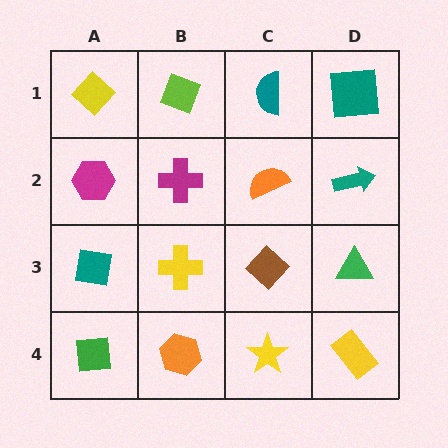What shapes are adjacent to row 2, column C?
A teal semicircle (row 1, column C), a brown diamond (row 3, column C), a magenta cross (row 2, column B), a teal arrow (row 2, column D).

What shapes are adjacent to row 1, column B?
A magenta cross (row 2, column B), a yellow diamond (row 1, column A), a teal semicircle (row 1, column C).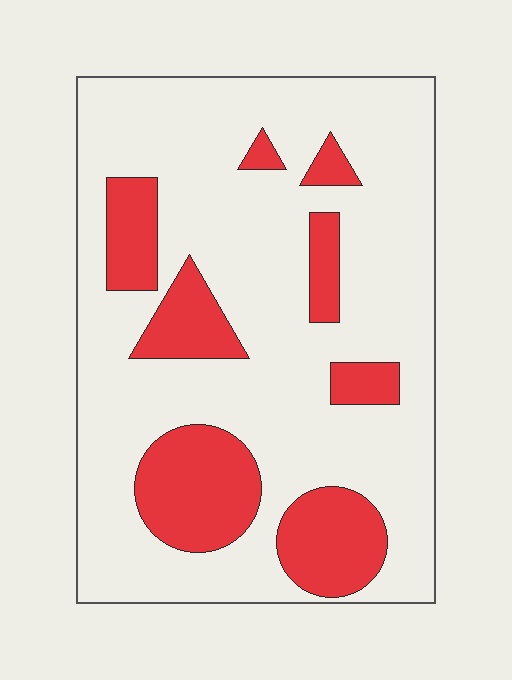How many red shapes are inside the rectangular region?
8.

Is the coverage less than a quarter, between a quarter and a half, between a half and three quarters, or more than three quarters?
Less than a quarter.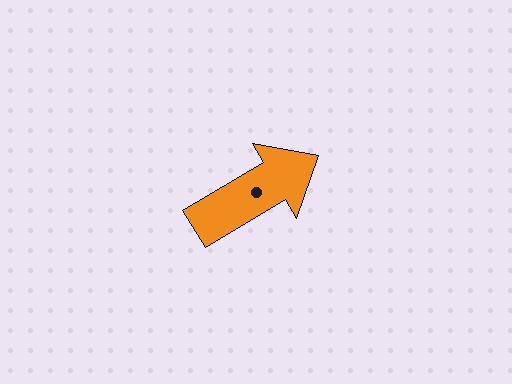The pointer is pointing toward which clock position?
Roughly 2 o'clock.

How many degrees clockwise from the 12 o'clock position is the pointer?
Approximately 59 degrees.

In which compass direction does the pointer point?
Northeast.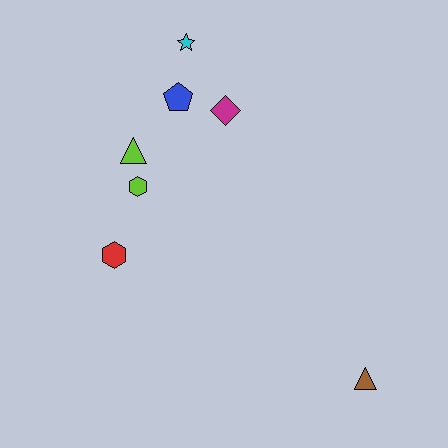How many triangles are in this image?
There are 2 triangles.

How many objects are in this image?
There are 7 objects.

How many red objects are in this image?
There is 1 red object.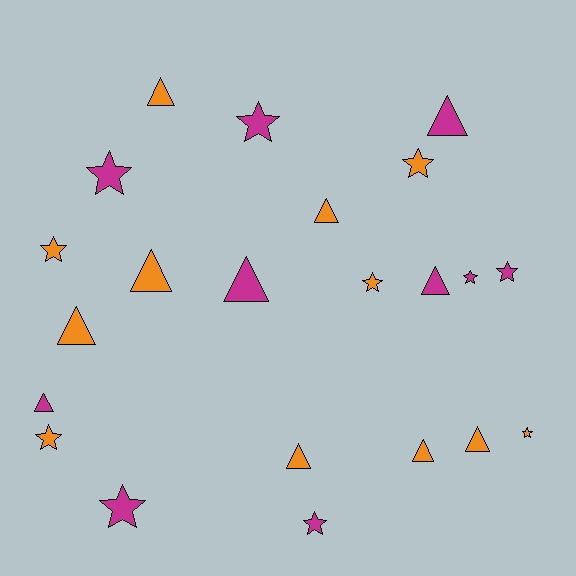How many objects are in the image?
There are 22 objects.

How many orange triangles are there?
There are 7 orange triangles.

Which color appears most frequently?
Orange, with 12 objects.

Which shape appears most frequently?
Star, with 11 objects.